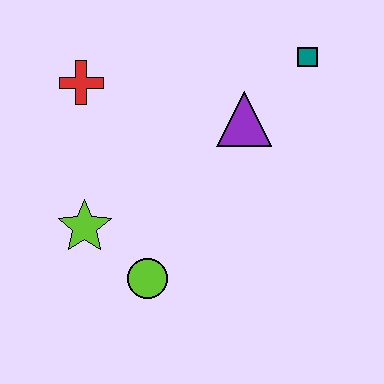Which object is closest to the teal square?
The purple triangle is closest to the teal square.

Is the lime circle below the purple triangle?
Yes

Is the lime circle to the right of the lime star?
Yes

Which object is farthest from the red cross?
The teal square is farthest from the red cross.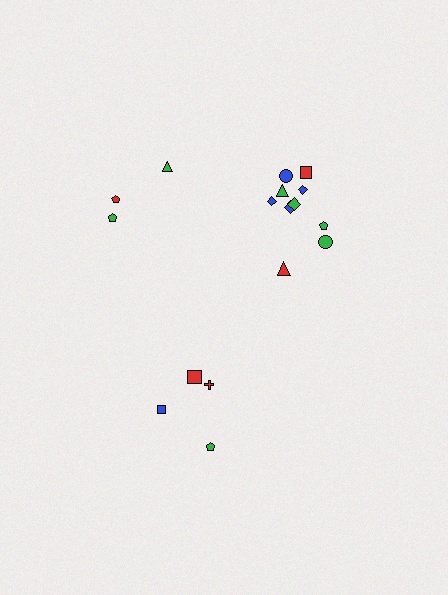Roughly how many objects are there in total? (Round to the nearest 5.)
Roughly 15 objects in total.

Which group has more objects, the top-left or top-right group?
The top-right group.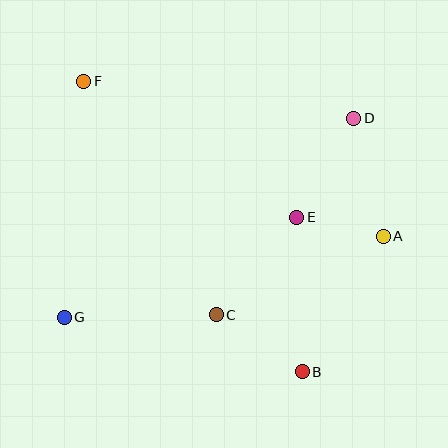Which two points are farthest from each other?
Points B and F are farthest from each other.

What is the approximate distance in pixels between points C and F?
The distance between C and F is approximately 268 pixels.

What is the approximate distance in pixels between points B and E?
The distance between B and E is approximately 155 pixels.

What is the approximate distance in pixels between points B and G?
The distance between B and G is approximately 244 pixels.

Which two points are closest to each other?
Points A and E are closest to each other.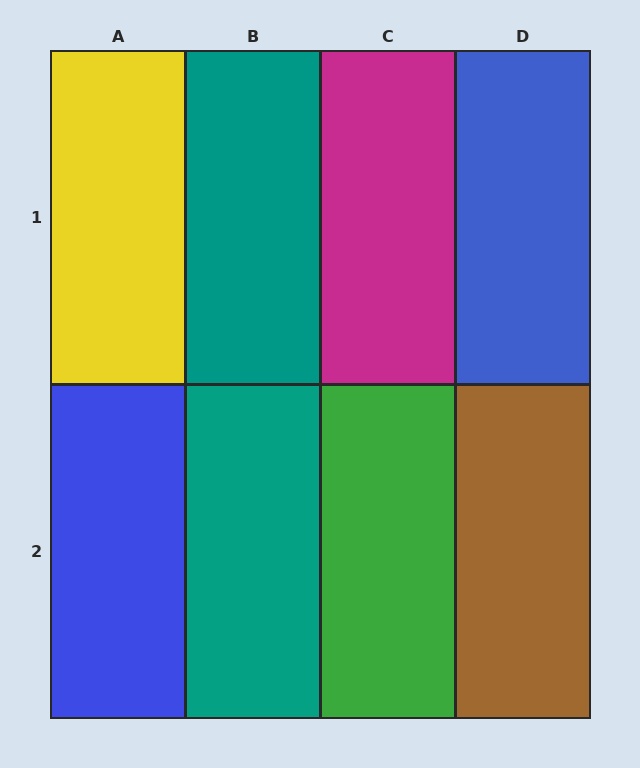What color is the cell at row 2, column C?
Green.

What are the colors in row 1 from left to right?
Yellow, teal, magenta, blue.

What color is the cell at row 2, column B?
Teal.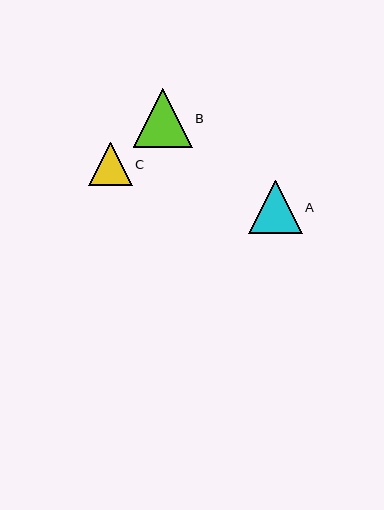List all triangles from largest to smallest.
From largest to smallest: B, A, C.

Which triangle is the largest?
Triangle B is the largest with a size of approximately 59 pixels.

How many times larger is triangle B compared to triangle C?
Triangle B is approximately 1.3 times the size of triangle C.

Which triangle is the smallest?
Triangle C is the smallest with a size of approximately 44 pixels.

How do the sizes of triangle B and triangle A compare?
Triangle B and triangle A are approximately the same size.